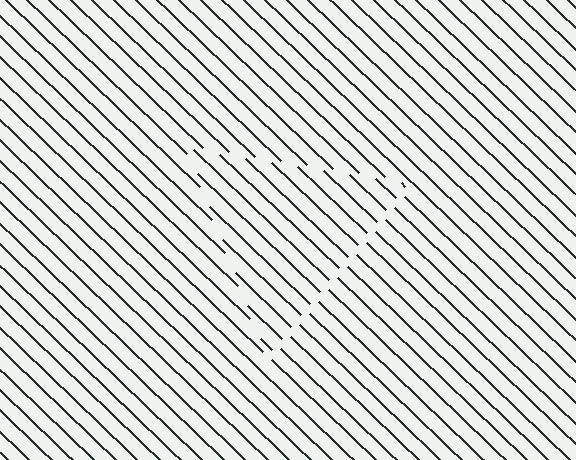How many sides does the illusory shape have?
3 sides — the line-ends trace a triangle.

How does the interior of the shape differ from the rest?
The interior of the shape contains the same grating, shifted by half a period — the contour is defined by the phase discontinuity where line-ends from the inner and outer gratings abut.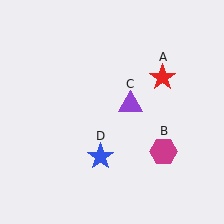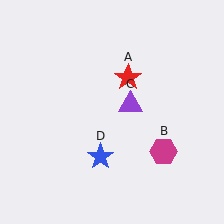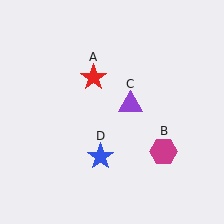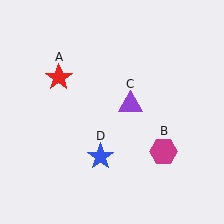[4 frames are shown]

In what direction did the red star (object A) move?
The red star (object A) moved left.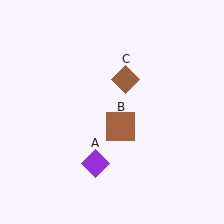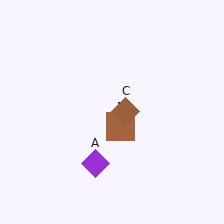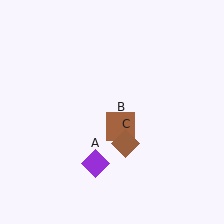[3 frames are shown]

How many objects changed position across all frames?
1 object changed position: brown diamond (object C).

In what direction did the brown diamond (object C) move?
The brown diamond (object C) moved down.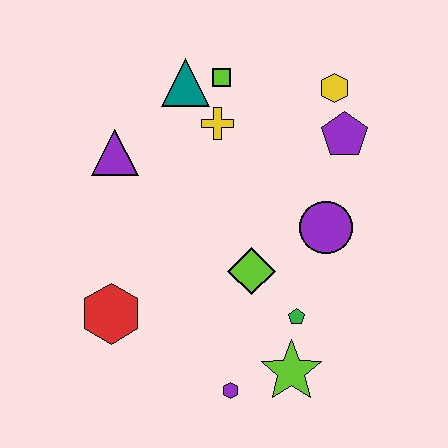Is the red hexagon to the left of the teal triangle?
Yes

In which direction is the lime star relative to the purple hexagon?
The lime star is to the right of the purple hexagon.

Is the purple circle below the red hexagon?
No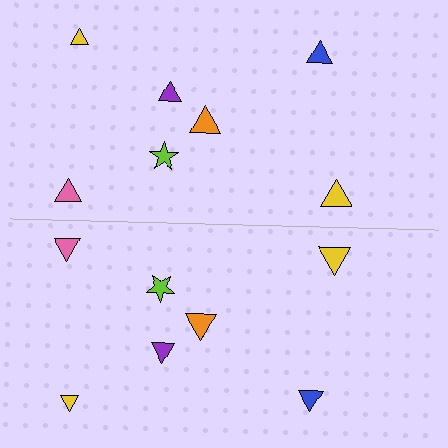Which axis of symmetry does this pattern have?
The pattern has a horizontal axis of symmetry running through the center of the image.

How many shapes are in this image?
There are 14 shapes in this image.